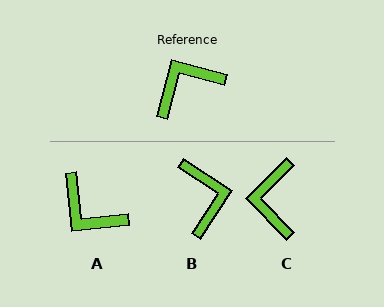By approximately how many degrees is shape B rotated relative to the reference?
Approximately 108 degrees clockwise.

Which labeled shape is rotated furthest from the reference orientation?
A, about 111 degrees away.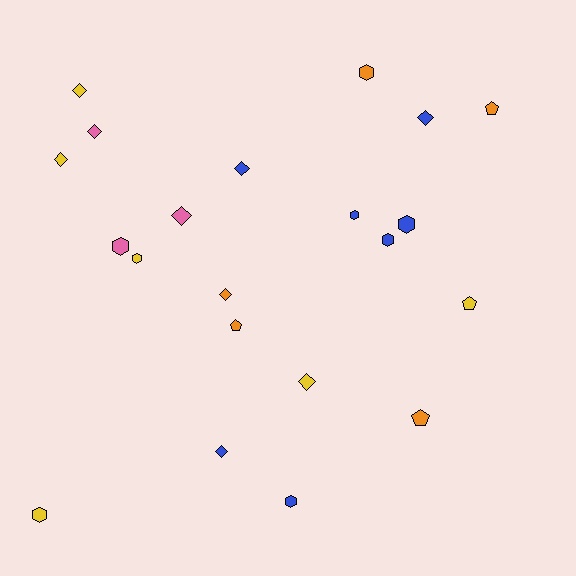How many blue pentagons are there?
There are no blue pentagons.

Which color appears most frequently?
Blue, with 7 objects.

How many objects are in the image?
There are 21 objects.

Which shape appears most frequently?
Diamond, with 9 objects.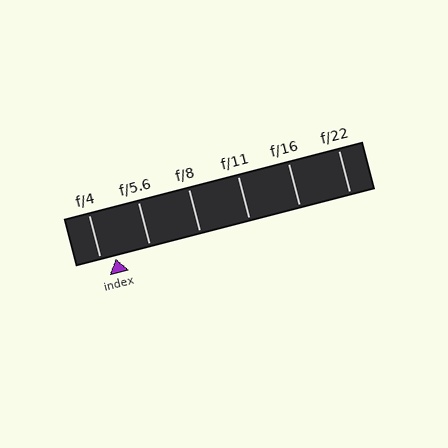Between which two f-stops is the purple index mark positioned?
The index mark is between f/4 and f/5.6.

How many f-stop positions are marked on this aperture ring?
There are 6 f-stop positions marked.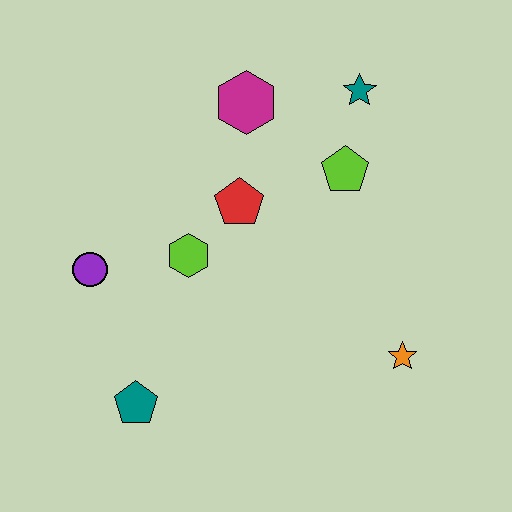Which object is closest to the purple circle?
The lime hexagon is closest to the purple circle.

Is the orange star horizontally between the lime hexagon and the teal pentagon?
No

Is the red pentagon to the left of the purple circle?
No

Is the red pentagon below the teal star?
Yes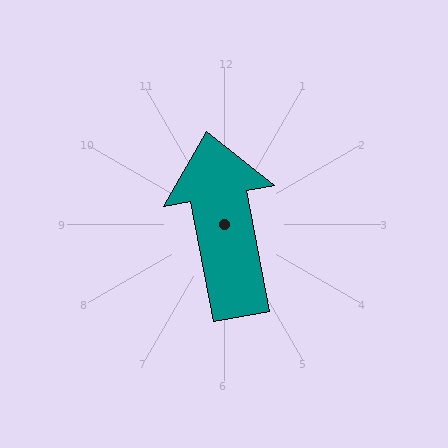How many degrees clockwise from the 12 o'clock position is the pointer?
Approximately 349 degrees.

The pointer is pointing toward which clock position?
Roughly 12 o'clock.